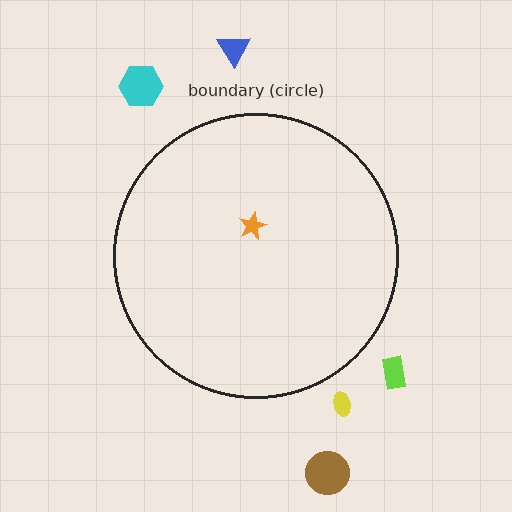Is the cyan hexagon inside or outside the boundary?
Outside.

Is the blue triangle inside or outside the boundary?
Outside.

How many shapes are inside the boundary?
1 inside, 5 outside.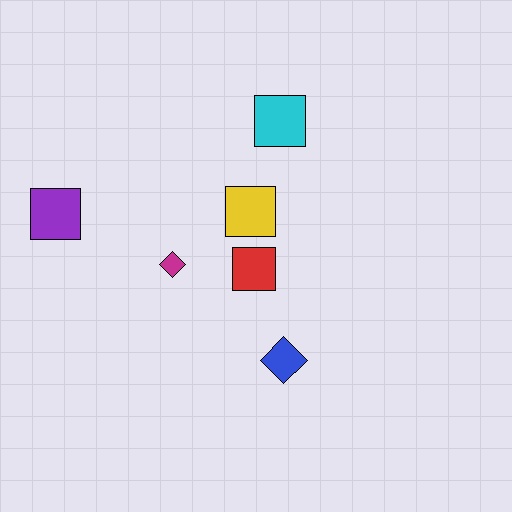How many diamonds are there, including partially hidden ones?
There are 2 diamonds.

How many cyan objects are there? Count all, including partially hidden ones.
There is 1 cyan object.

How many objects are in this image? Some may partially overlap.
There are 6 objects.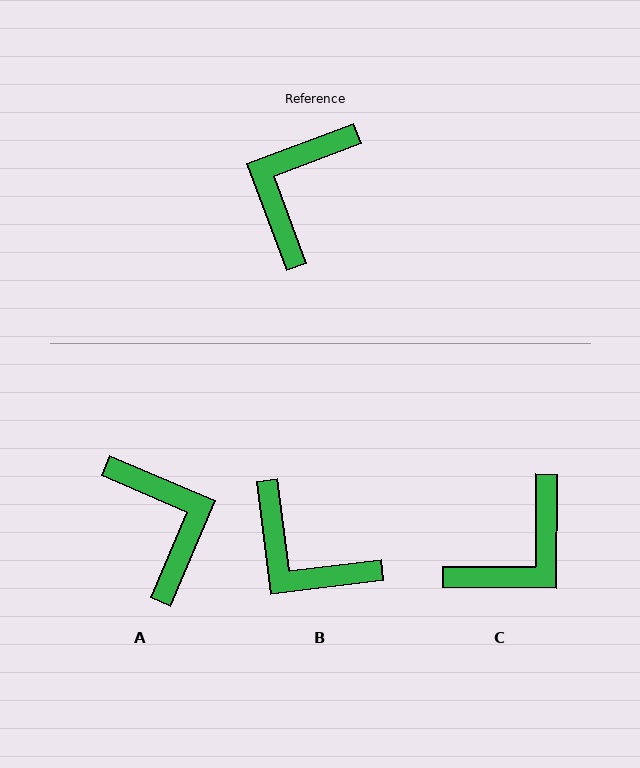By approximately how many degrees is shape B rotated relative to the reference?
Approximately 76 degrees counter-clockwise.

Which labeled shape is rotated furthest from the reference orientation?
C, about 159 degrees away.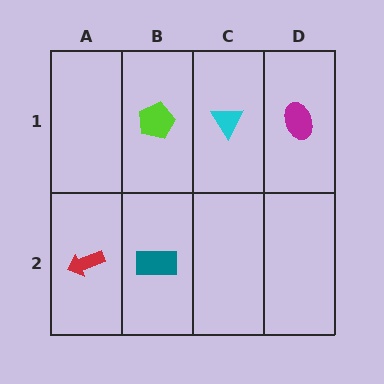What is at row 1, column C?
A cyan triangle.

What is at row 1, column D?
A magenta ellipse.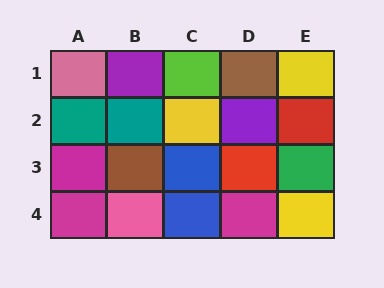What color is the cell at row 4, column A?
Magenta.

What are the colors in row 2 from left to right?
Teal, teal, yellow, purple, red.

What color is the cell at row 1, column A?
Pink.